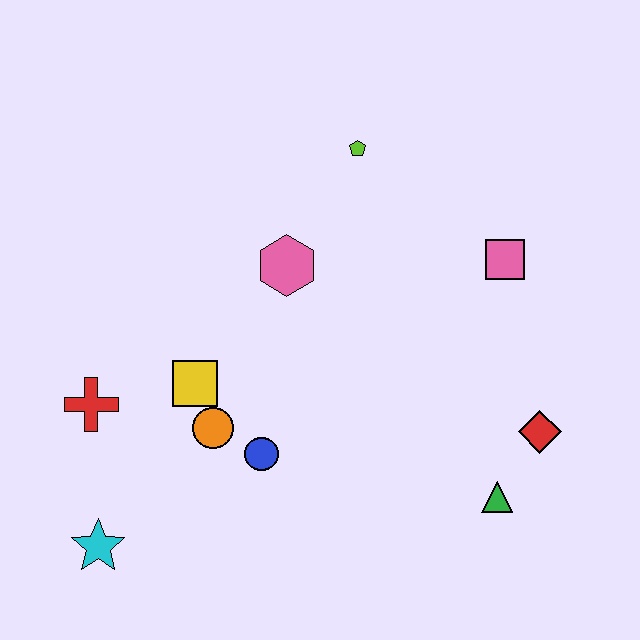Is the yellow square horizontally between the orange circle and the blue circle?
No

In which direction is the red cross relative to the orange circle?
The red cross is to the left of the orange circle.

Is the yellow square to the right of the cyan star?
Yes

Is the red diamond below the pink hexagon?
Yes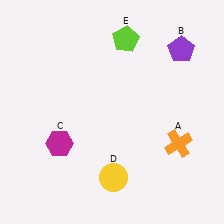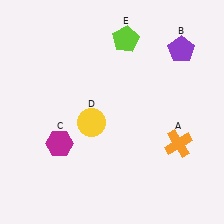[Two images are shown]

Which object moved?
The yellow circle (D) moved up.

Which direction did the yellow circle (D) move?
The yellow circle (D) moved up.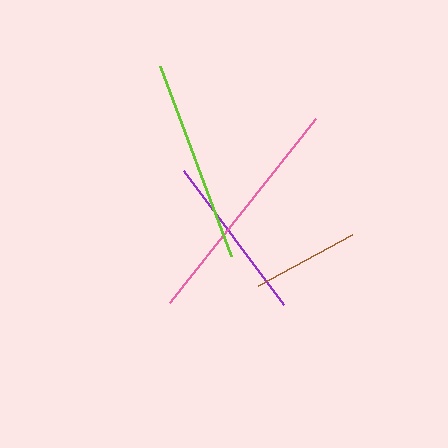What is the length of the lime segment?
The lime segment is approximately 203 pixels long.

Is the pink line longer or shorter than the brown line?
The pink line is longer than the brown line.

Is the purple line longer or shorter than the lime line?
The lime line is longer than the purple line.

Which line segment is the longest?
The pink line is the longest at approximately 235 pixels.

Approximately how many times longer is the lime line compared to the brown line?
The lime line is approximately 1.9 times the length of the brown line.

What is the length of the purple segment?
The purple segment is approximately 167 pixels long.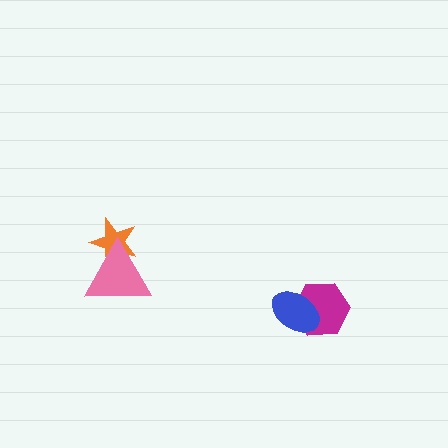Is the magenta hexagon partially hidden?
Yes, it is partially covered by another shape.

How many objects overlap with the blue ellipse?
1 object overlaps with the blue ellipse.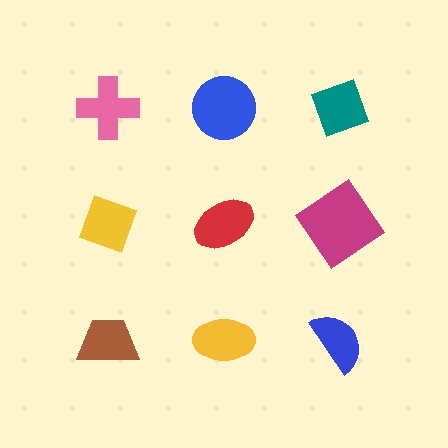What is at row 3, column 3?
A blue semicircle.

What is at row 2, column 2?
A red ellipse.